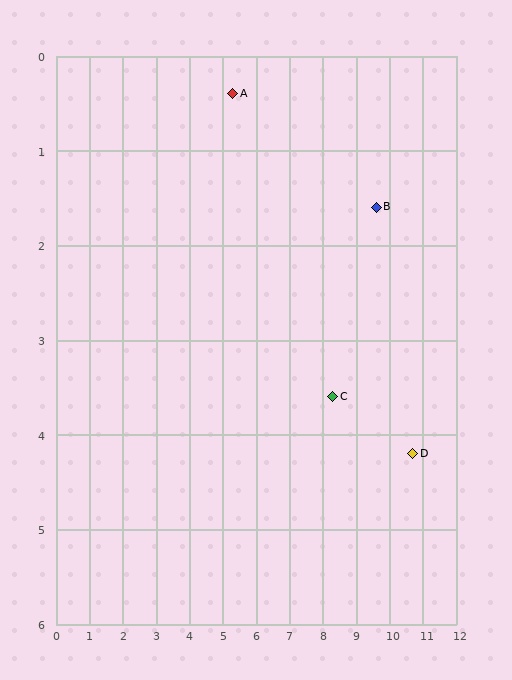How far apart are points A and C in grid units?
Points A and C are about 4.4 grid units apart.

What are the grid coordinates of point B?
Point B is at approximately (9.6, 1.6).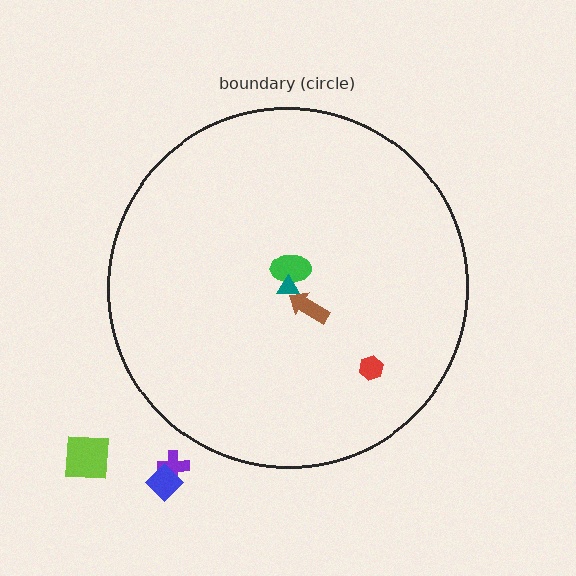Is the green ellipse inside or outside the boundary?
Inside.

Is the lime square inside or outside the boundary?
Outside.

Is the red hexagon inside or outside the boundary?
Inside.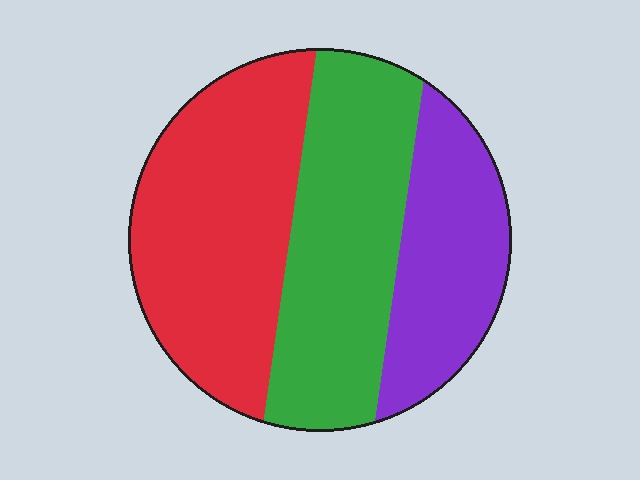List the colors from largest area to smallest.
From largest to smallest: red, green, purple.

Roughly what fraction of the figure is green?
Green takes up about three eighths (3/8) of the figure.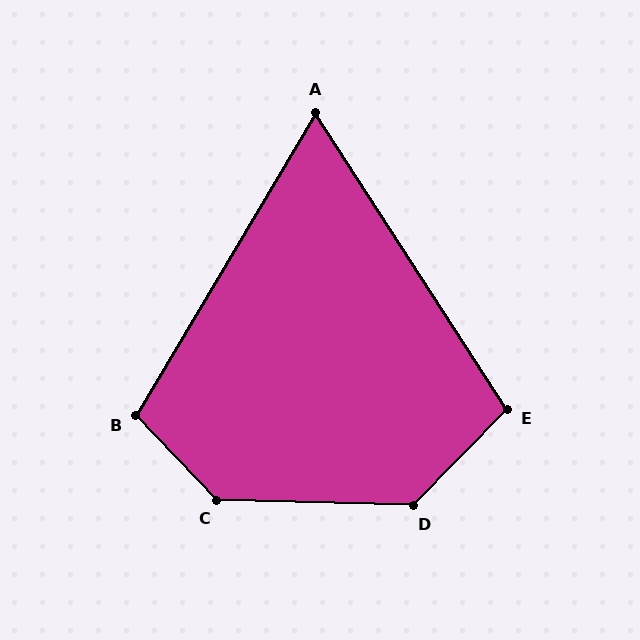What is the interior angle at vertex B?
Approximately 106 degrees (obtuse).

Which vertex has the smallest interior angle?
A, at approximately 64 degrees.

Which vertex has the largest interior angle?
C, at approximately 135 degrees.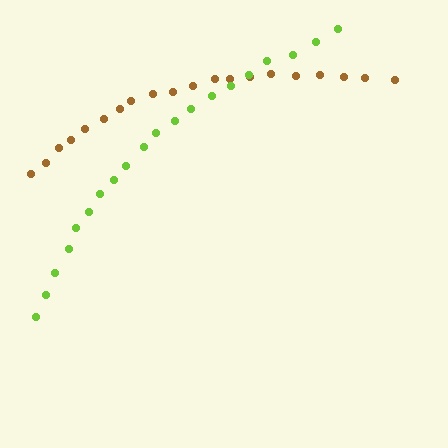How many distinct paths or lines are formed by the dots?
There are 2 distinct paths.